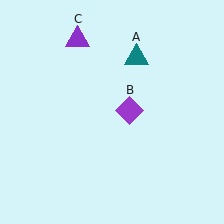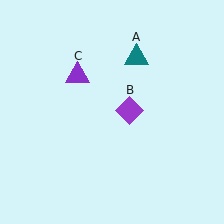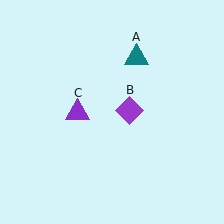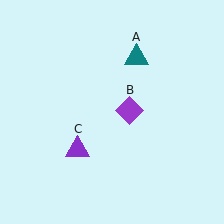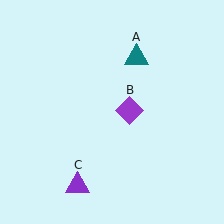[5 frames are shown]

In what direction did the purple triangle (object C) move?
The purple triangle (object C) moved down.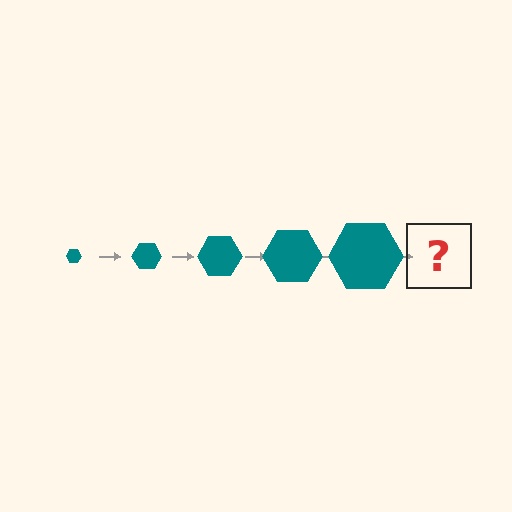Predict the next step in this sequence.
The next step is a teal hexagon, larger than the previous one.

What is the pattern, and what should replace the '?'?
The pattern is that the hexagon gets progressively larger each step. The '?' should be a teal hexagon, larger than the previous one.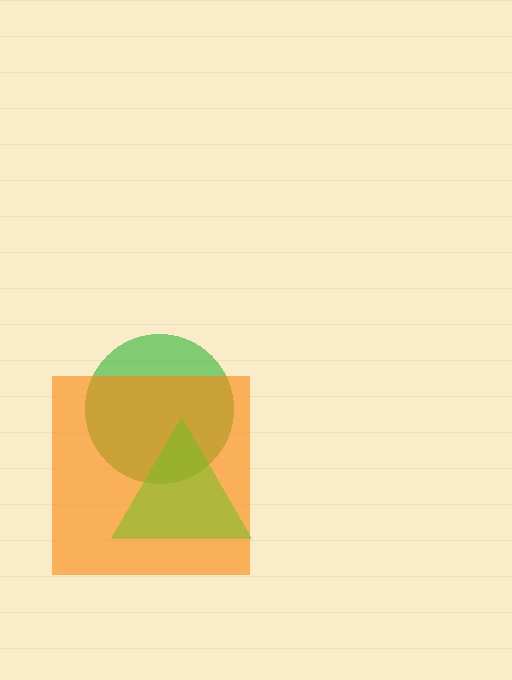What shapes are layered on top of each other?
The layered shapes are: a green circle, an orange square, a lime triangle.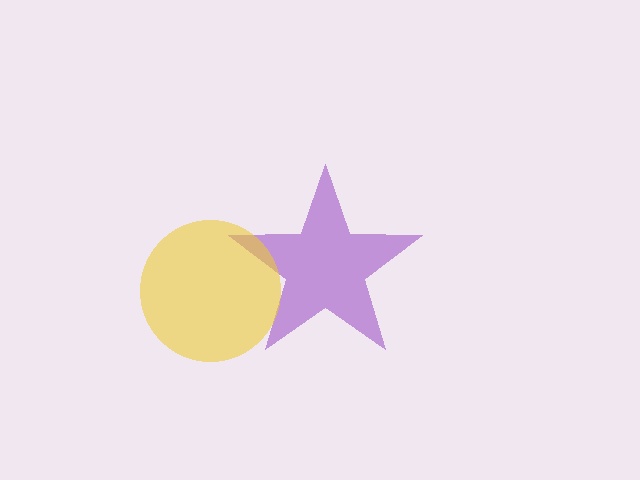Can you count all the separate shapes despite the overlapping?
Yes, there are 2 separate shapes.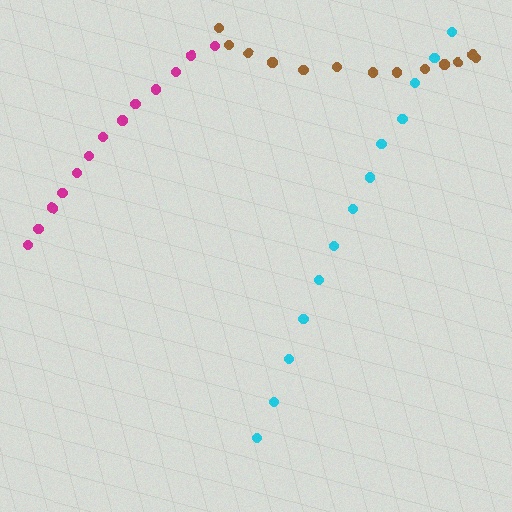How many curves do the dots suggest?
There are 3 distinct paths.